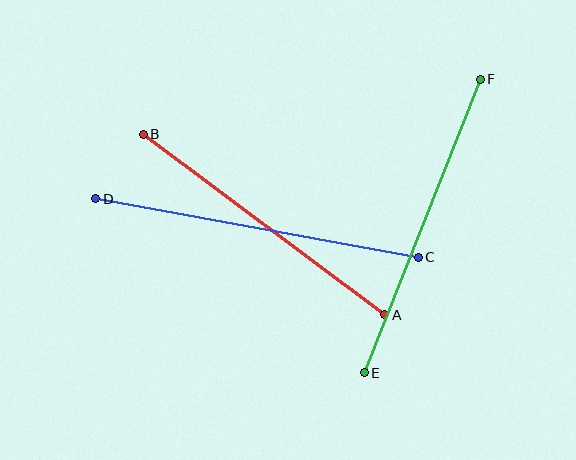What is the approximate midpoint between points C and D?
The midpoint is at approximately (257, 228) pixels.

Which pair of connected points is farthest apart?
Points C and D are farthest apart.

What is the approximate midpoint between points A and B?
The midpoint is at approximately (264, 225) pixels.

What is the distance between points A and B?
The distance is approximately 301 pixels.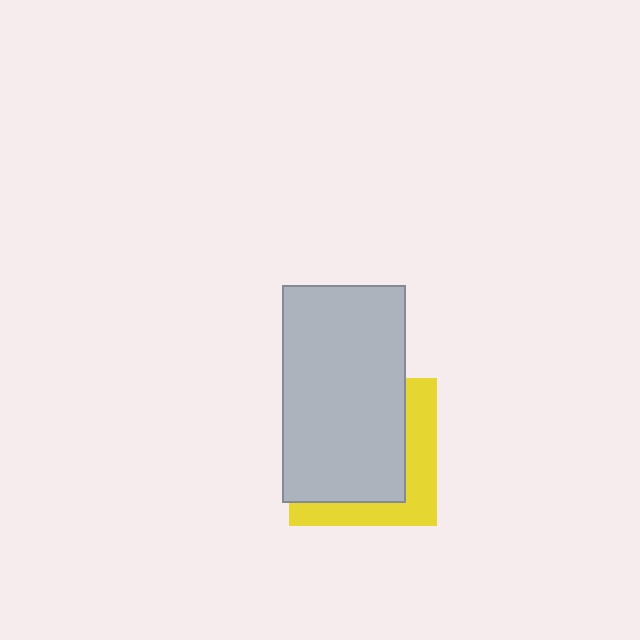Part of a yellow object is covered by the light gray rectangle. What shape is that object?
It is a square.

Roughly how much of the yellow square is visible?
A small part of it is visible (roughly 33%).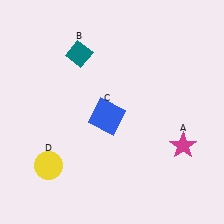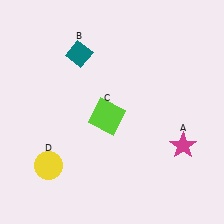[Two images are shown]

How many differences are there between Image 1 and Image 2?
There is 1 difference between the two images.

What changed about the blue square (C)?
In Image 1, C is blue. In Image 2, it changed to lime.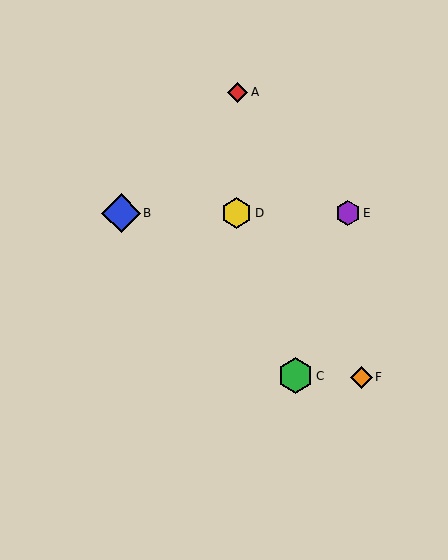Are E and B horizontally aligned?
Yes, both are at y≈213.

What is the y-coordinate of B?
Object B is at y≈213.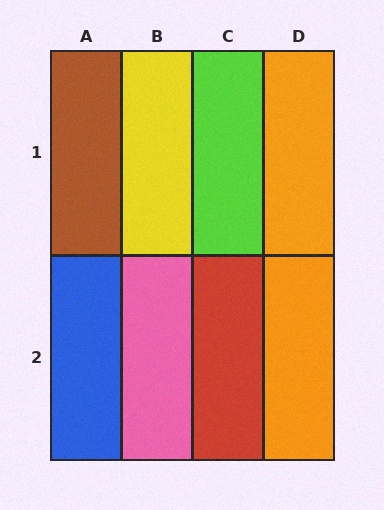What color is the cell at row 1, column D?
Orange.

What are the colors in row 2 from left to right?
Blue, pink, red, orange.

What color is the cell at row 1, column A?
Brown.